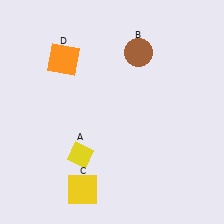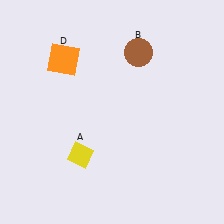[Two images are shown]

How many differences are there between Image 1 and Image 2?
There is 1 difference between the two images.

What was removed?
The yellow square (C) was removed in Image 2.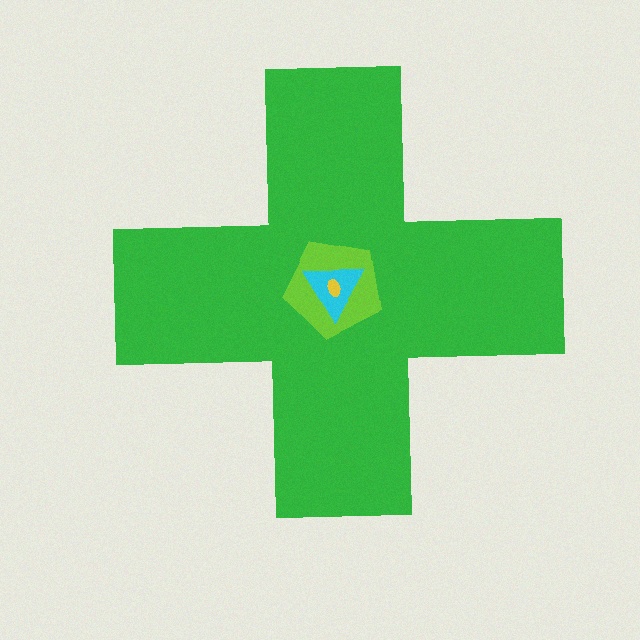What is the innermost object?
The yellow ellipse.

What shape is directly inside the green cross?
The lime pentagon.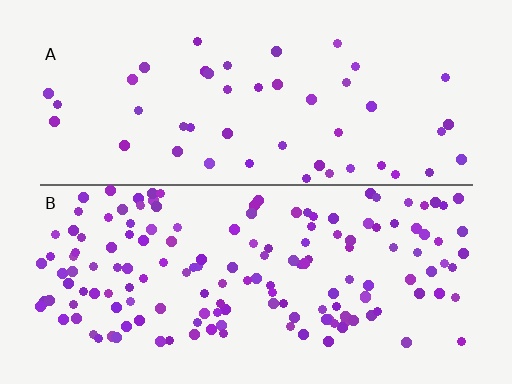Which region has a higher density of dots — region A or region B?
B (the bottom).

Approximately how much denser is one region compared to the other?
Approximately 3.3× — region B over region A.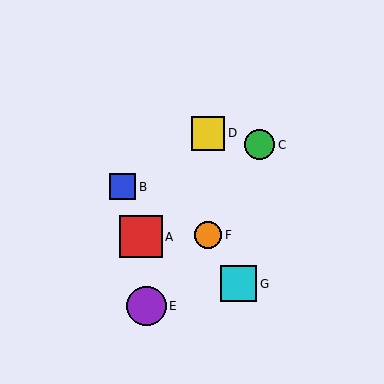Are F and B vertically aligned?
No, F is at x≈208 and B is at x≈123.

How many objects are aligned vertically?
2 objects (D, F) are aligned vertically.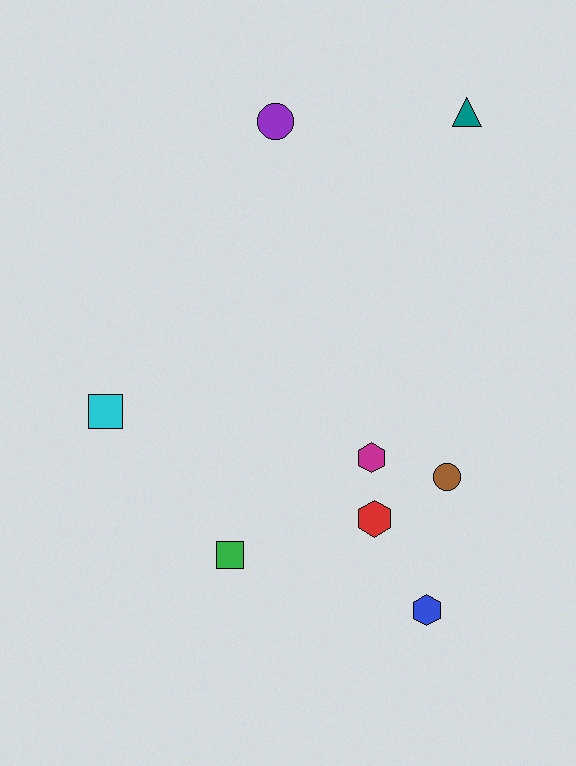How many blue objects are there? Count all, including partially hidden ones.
There is 1 blue object.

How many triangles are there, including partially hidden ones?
There is 1 triangle.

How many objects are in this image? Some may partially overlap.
There are 8 objects.